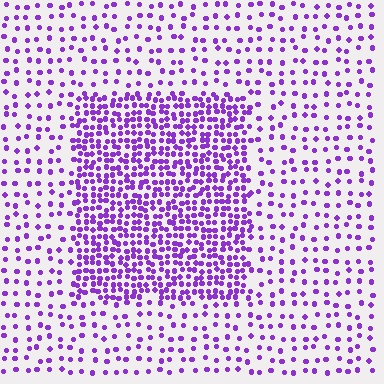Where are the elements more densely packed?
The elements are more densely packed inside the rectangle boundary.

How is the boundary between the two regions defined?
The boundary is defined by a change in element density (approximately 2.6x ratio). All elements are the same color, size, and shape.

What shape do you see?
I see a rectangle.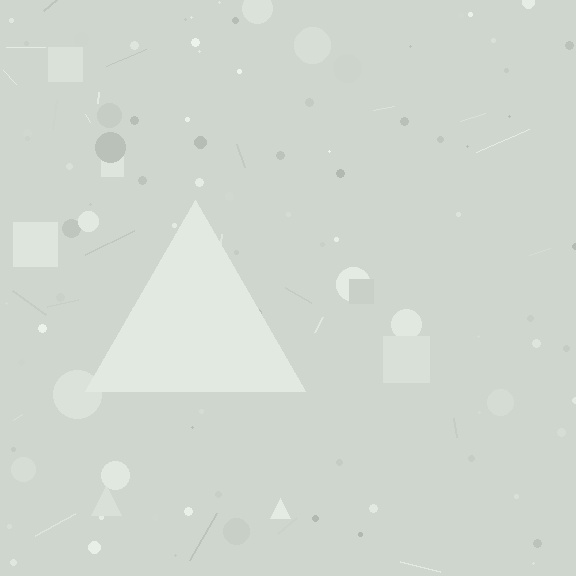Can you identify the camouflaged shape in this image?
The camouflaged shape is a triangle.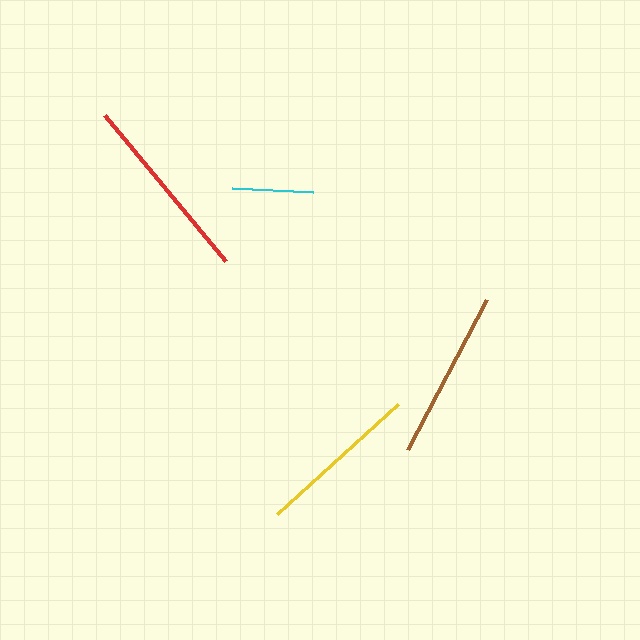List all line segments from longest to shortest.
From longest to shortest: red, brown, yellow, cyan.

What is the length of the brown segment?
The brown segment is approximately 170 pixels long.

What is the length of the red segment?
The red segment is approximately 190 pixels long.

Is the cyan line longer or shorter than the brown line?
The brown line is longer than the cyan line.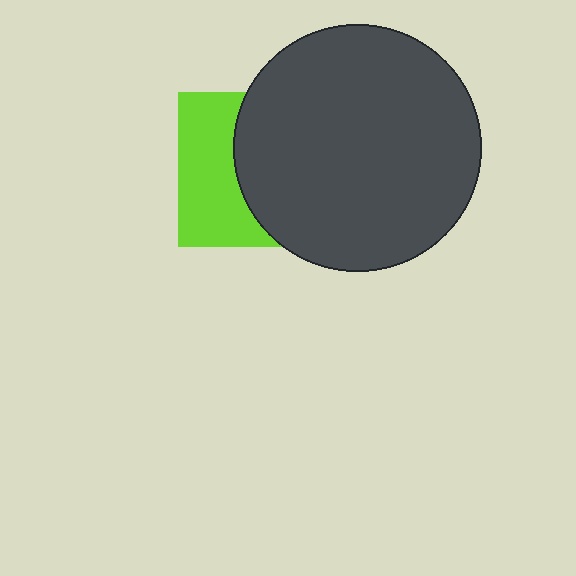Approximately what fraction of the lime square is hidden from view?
Roughly 57% of the lime square is hidden behind the dark gray circle.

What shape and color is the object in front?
The object in front is a dark gray circle.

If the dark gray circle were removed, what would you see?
You would see the complete lime square.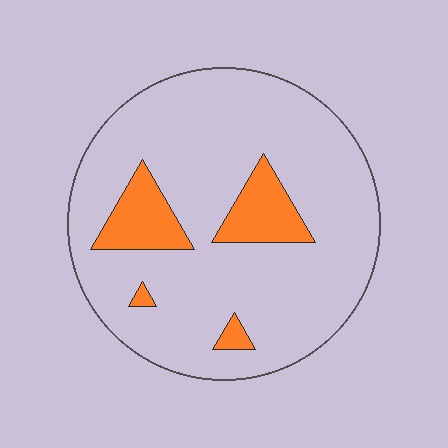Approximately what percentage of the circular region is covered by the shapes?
Approximately 15%.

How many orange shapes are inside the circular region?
4.